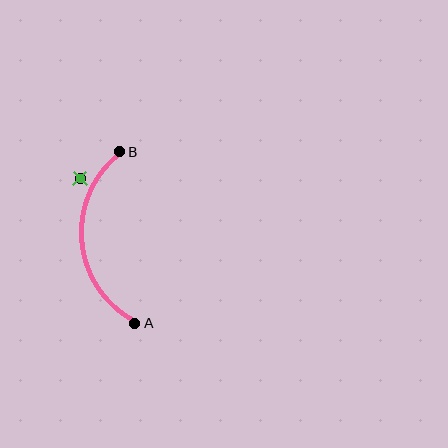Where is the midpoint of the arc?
The arc midpoint is the point on the curve farthest from the straight line joining A and B. It sits to the left of that line.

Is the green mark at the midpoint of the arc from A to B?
No — the green mark does not lie on the arc at all. It sits slightly outside the curve.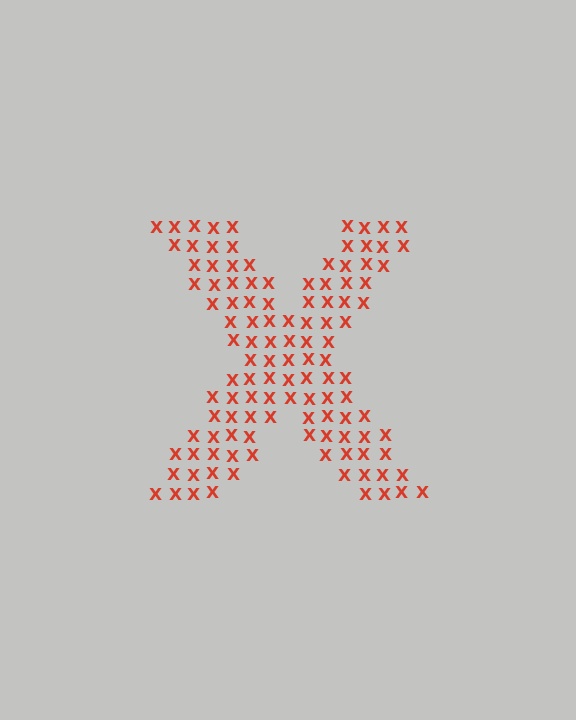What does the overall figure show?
The overall figure shows the letter X.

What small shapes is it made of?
It is made of small letter X's.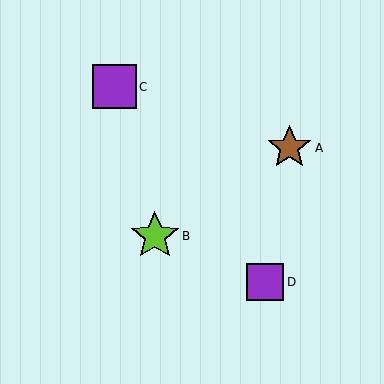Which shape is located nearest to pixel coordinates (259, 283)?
The purple square (labeled D) at (265, 282) is nearest to that location.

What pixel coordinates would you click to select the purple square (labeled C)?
Click at (115, 87) to select the purple square C.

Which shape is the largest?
The lime star (labeled B) is the largest.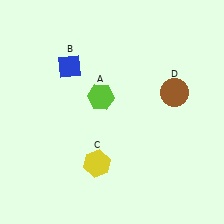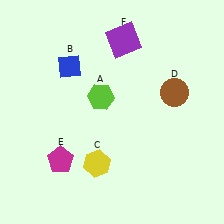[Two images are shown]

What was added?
A magenta pentagon (E), a purple square (F) were added in Image 2.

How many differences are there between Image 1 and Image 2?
There are 2 differences between the two images.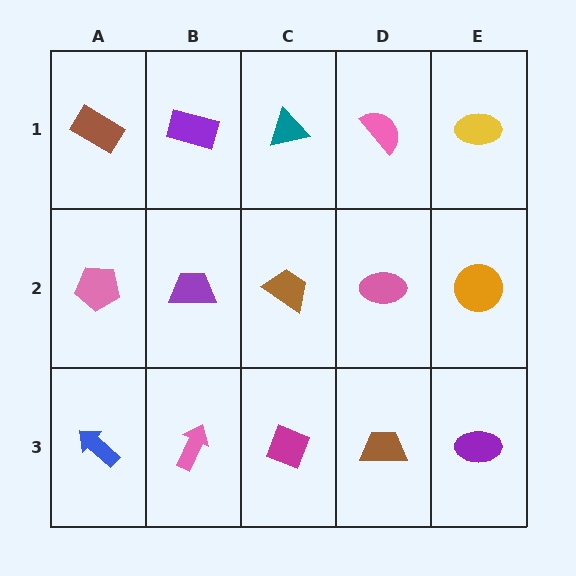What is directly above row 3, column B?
A purple trapezoid.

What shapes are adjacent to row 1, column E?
An orange circle (row 2, column E), a pink semicircle (row 1, column D).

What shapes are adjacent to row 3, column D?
A pink ellipse (row 2, column D), a magenta diamond (row 3, column C), a purple ellipse (row 3, column E).